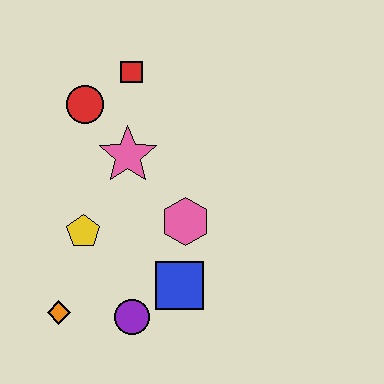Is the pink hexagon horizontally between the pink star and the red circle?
No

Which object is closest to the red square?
The red circle is closest to the red square.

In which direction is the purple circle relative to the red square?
The purple circle is below the red square.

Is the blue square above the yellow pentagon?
No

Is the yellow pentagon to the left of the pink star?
Yes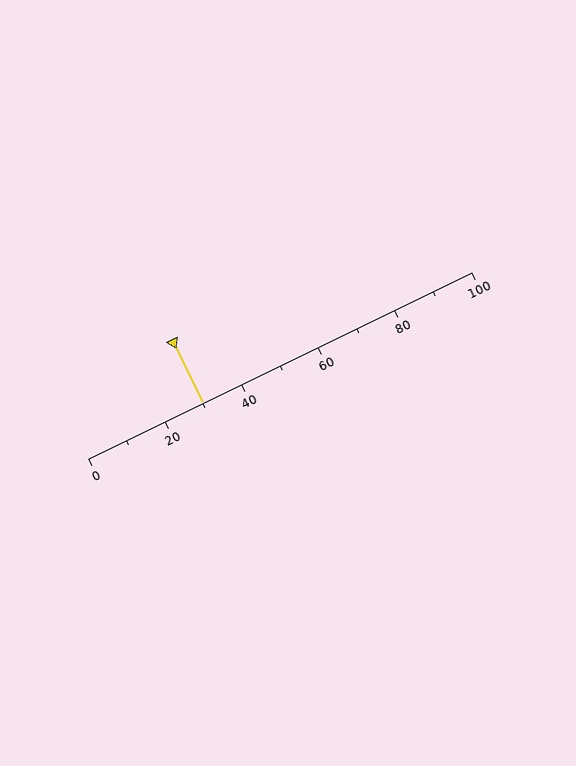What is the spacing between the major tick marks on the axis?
The major ticks are spaced 20 apart.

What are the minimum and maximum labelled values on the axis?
The axis runs from 0 to 100.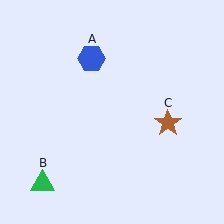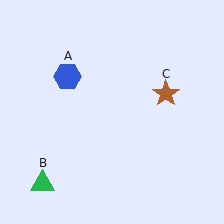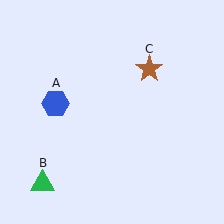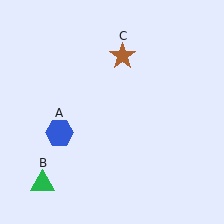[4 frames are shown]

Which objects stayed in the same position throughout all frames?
Green triangle (object B) remained stationary.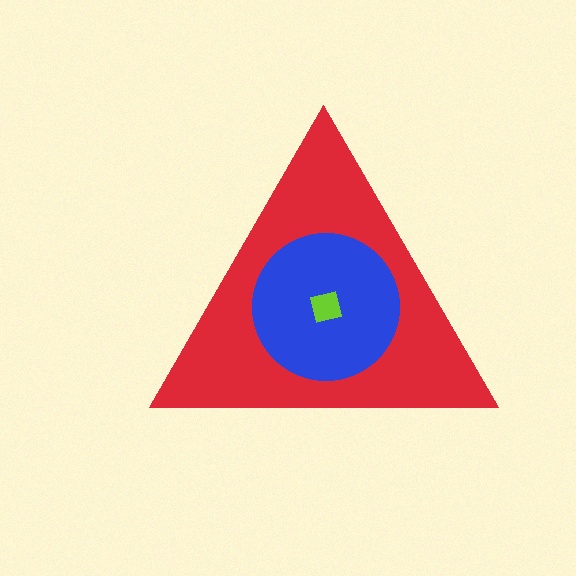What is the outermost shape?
The red triangle.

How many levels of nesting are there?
3.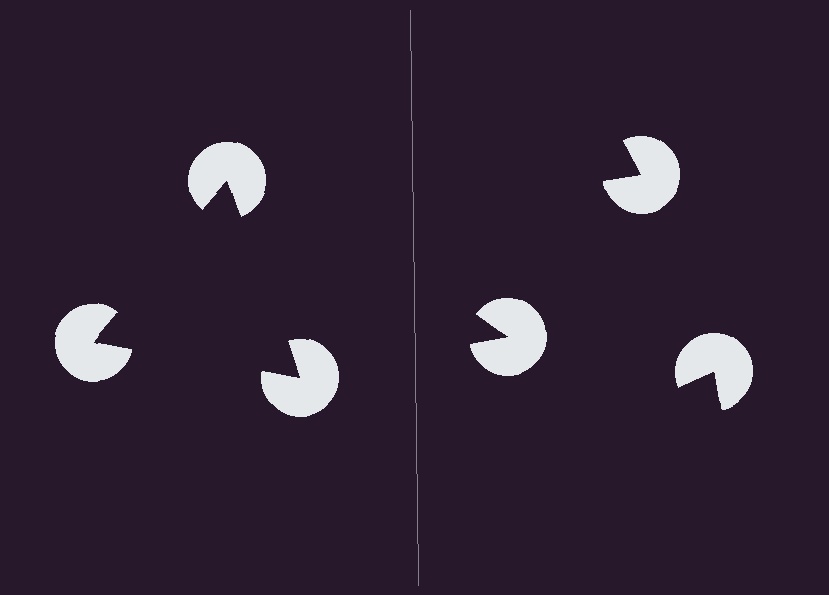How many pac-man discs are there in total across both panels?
6 — 3 on each side.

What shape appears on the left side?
An illusory triangle.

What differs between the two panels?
The pac-man discs are positioned identically on both sides; only the wedge orientations differ. On the left they align to a triangle; on the right they are misaligned.